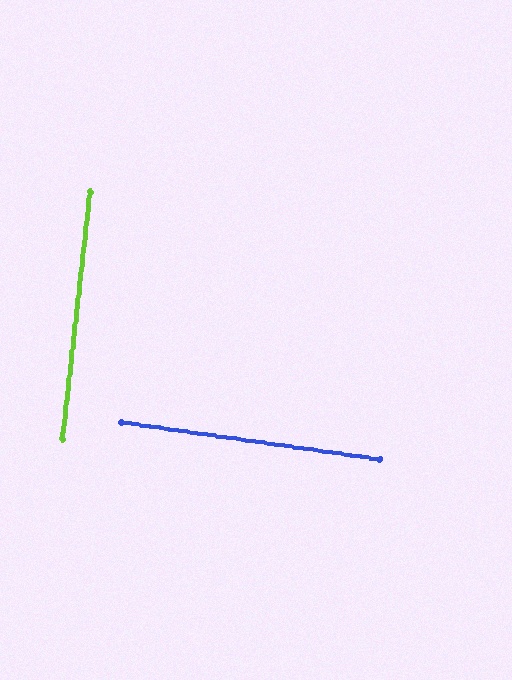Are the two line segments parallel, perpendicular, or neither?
Perpendicular — they meet at approximately 88°.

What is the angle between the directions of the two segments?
Approximately 88 degrees.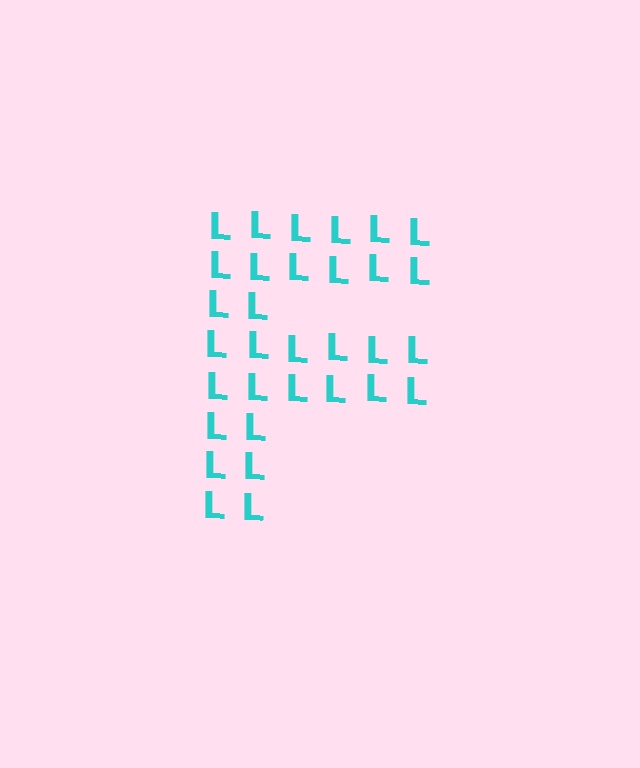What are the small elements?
The small elements are letter L's.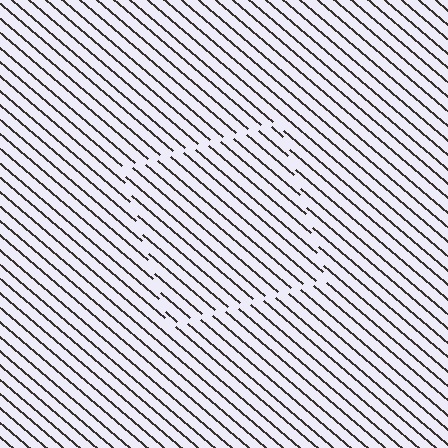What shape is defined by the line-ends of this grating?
An illusory square. The interior of the shape contains the same grating, shifted by half a period — the contour is defined by the phase discontinuity where line-ends from the inner and outer gratings abut.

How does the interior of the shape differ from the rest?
The interior of the shape contains the same grating, shifted by half a period — the contour is defined by the phase discontinuity where line-ends from the inner and outer gratings abut.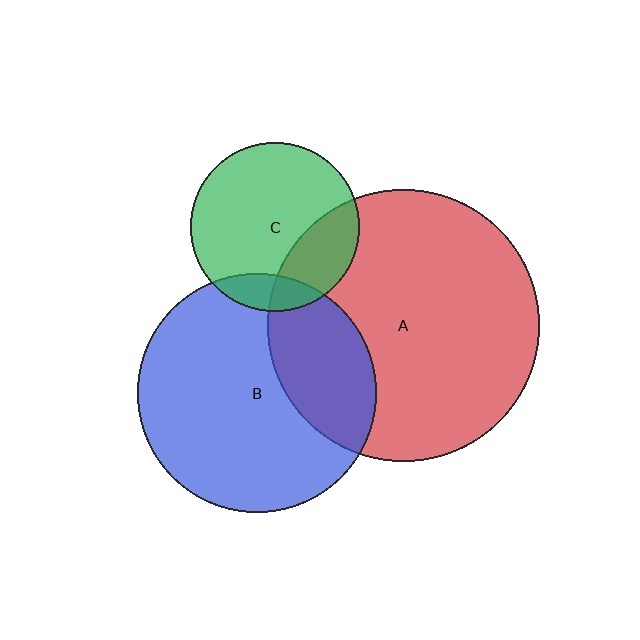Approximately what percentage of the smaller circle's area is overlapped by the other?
Approximately 25%.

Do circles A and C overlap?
Yes.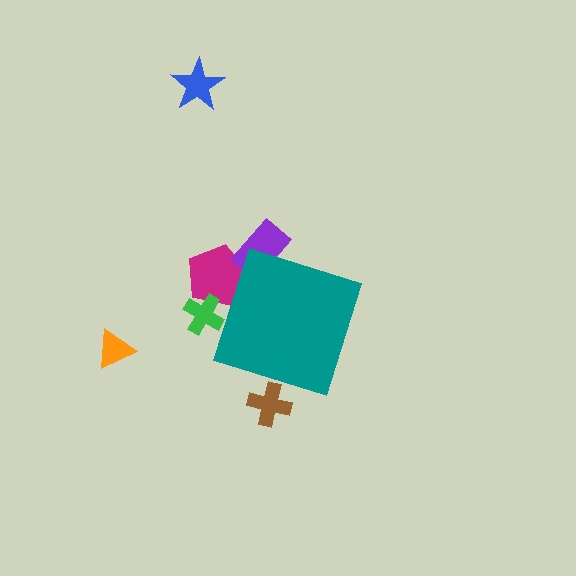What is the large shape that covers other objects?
A teal diamond.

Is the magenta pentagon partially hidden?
Yes, the magenta pentagon is partially hidden behind the teal diamond.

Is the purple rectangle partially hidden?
Yes, the purple rectangle is partially hidden behind the teal diamond.